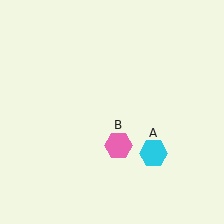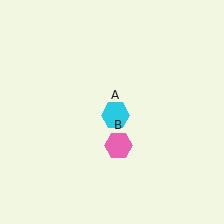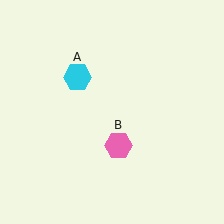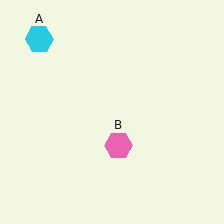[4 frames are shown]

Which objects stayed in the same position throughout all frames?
Pink hexagon (object B) remained stationary.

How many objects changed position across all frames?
1 object changed position: cyan hexagon (object A).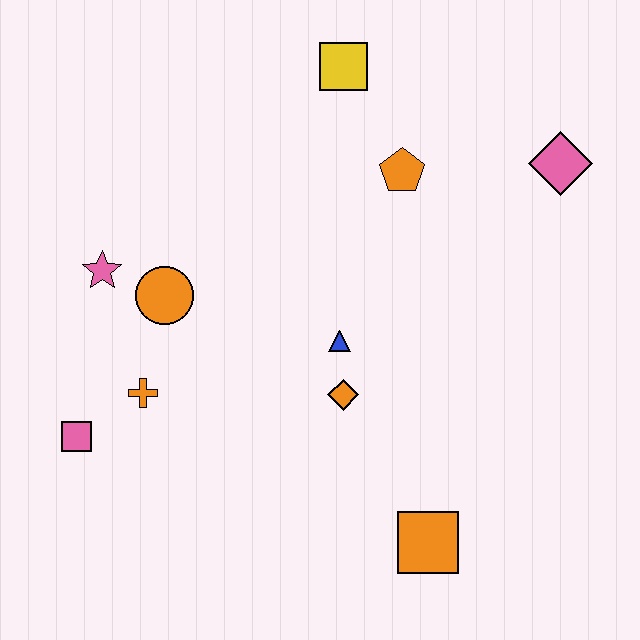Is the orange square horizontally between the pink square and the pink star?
No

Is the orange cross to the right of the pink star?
Yes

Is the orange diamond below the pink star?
Yes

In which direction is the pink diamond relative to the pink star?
The pink diamond is to the right of the pink star.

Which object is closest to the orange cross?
The pink square is closest to the orange cross.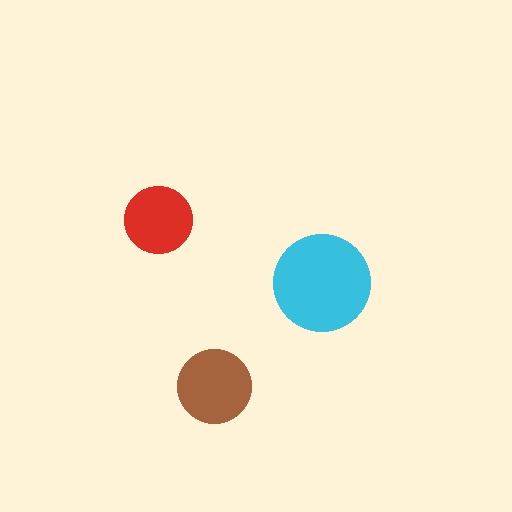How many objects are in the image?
There are 3 objects in the image.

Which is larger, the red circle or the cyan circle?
The cyan one.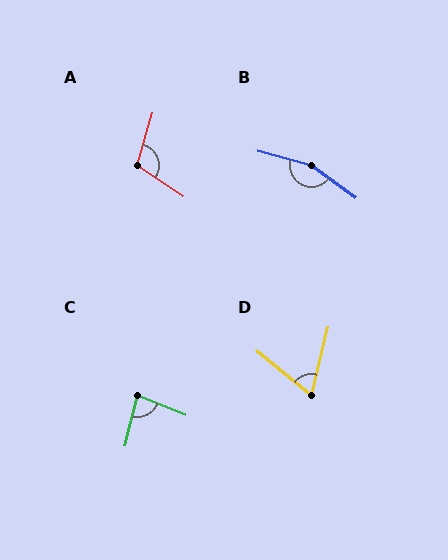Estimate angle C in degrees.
Approximately 83 degrees.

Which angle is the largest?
B, at approximately 159 degrees.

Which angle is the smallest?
D, at approximately 65 degrees.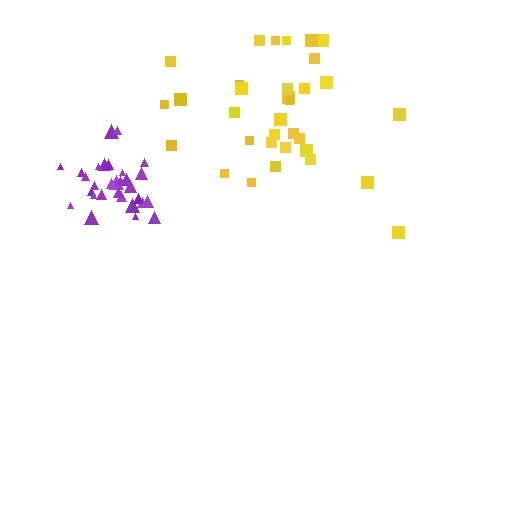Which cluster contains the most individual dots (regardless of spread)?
Yellow (34).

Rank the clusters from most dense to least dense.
purple, yellow.